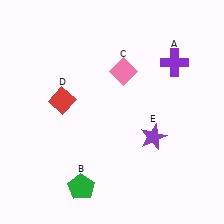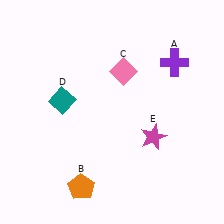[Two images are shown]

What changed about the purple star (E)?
In Image 1, E is purple. In Image 2, it changed to magenta.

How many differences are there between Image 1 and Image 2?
There are 3 differences between the two images.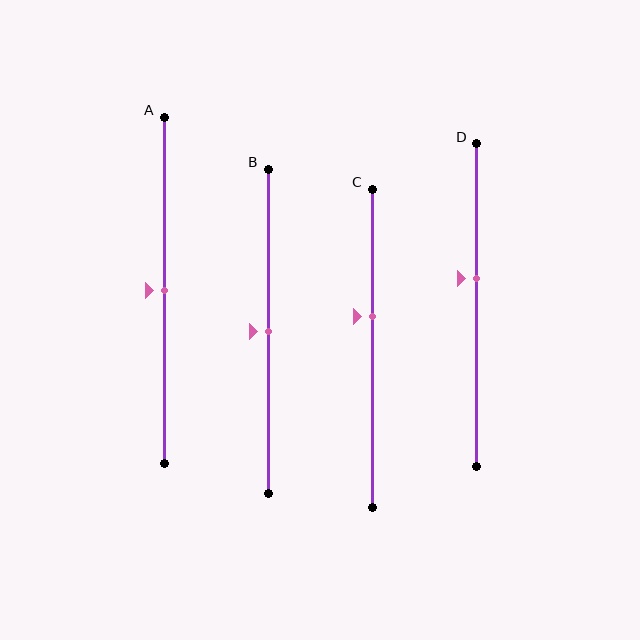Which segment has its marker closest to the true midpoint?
Segment A has its marker closest to the true midpoint.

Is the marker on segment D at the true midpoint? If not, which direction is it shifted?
No, the marker on segment D is shifted upward by about 8% of the segment length.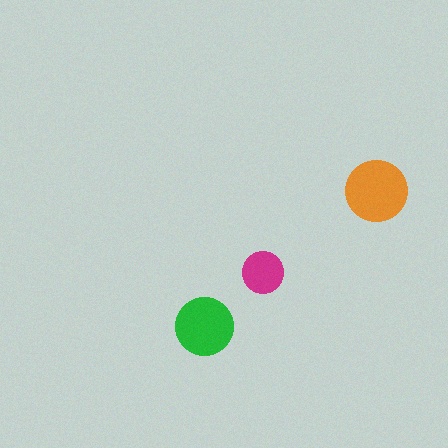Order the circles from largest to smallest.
the orange one, the green one, the magenta one.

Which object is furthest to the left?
The green circle is leftmost.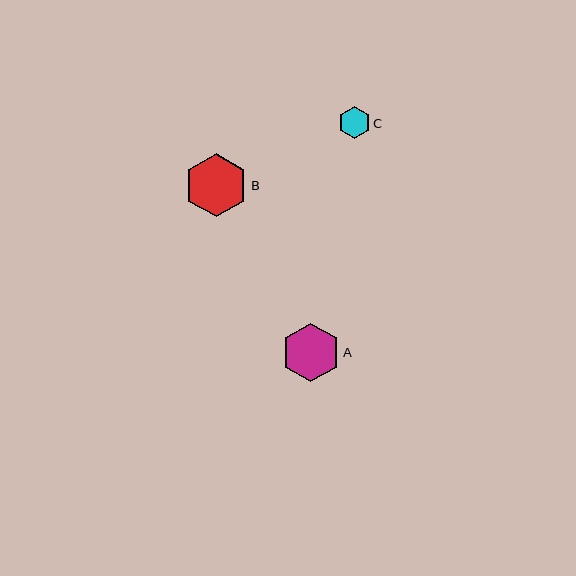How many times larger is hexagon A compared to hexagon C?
Hexagon A is approximately 1.8 times the size of hexagon C.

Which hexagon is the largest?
Hexagon B is the largest with a size of approximately 63 pixels.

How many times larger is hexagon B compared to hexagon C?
Hexagon B is approximately 2.0 times the size of hexagon C.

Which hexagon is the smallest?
Hexagon C is the smallest with a size of approximately 32 pixels.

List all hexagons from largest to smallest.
From largest to smallest: B, A, C.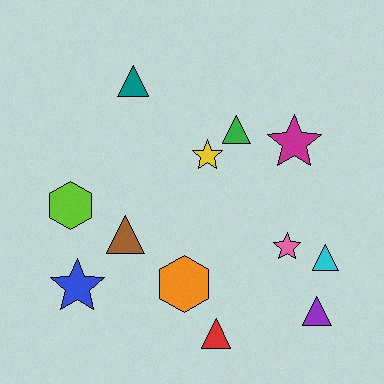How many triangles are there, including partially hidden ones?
There are 6 triangles.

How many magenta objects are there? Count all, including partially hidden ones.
There is 1 magenta object.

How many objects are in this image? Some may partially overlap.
There are 12 objects.